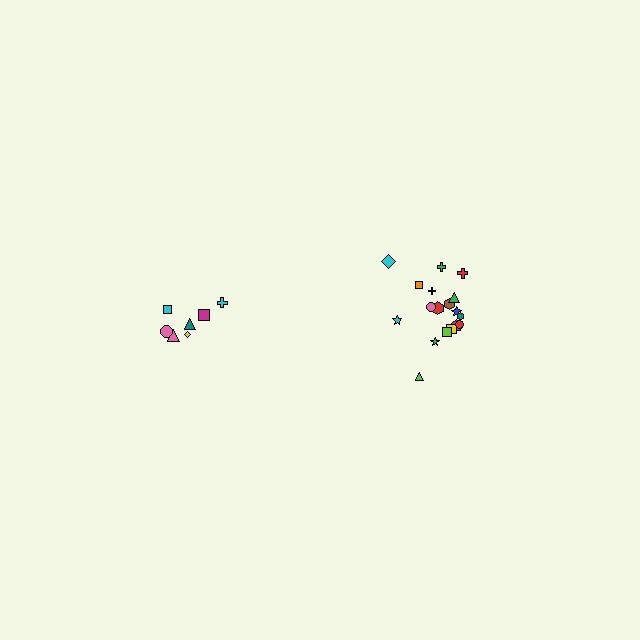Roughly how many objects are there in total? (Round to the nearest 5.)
Roughly 25 objects in total.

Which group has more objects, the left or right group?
The right group.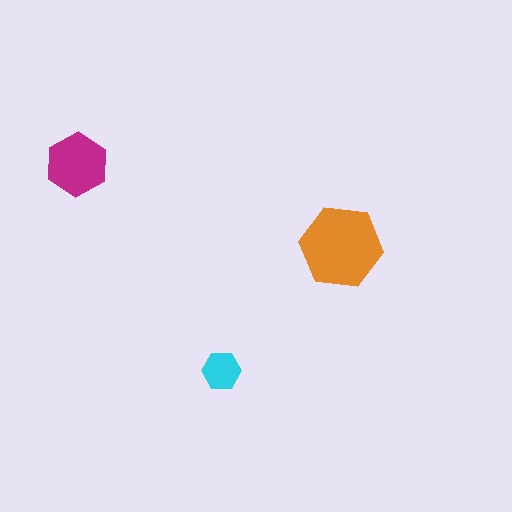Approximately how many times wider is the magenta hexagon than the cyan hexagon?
About 1.5 times wider.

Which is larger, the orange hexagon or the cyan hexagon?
The orange one.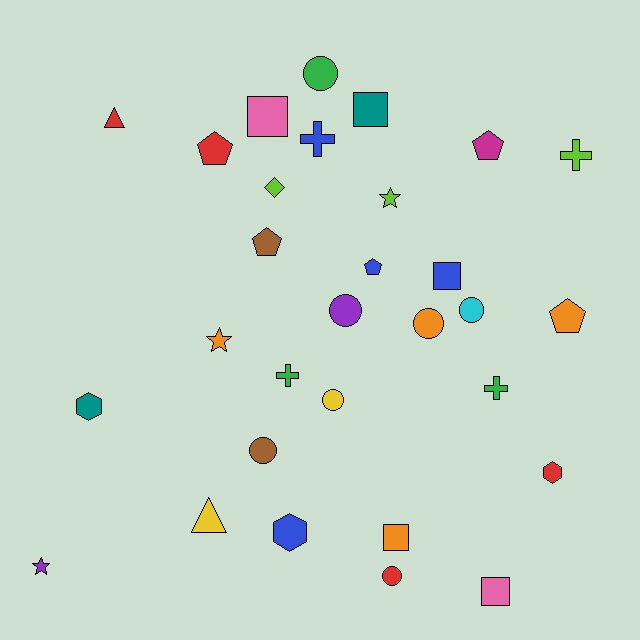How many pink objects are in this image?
There are 2 pink objects.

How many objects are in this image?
There are 30 objects.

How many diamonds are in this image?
There is 1 diamond.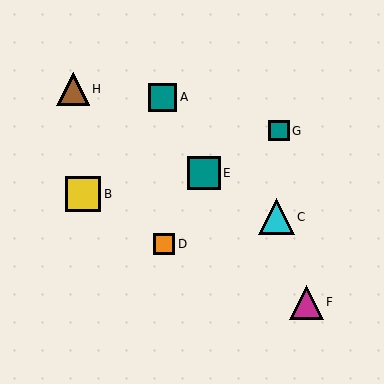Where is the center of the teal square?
The center of the teal square is at (204, 173).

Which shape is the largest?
The cyan triangle (labeled C) is the largest.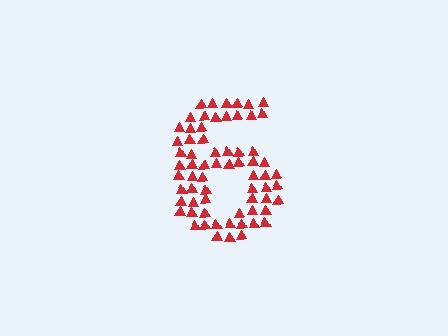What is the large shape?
The large shape is the digit 6.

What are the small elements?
The small elements are triangles.